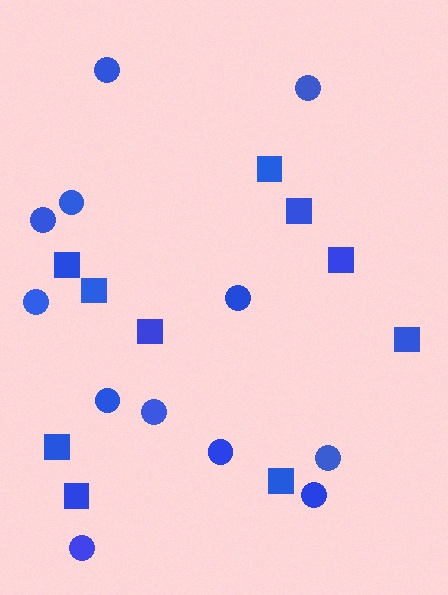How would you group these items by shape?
There are 2 groups: one group of circles (12) and one group of squares (10).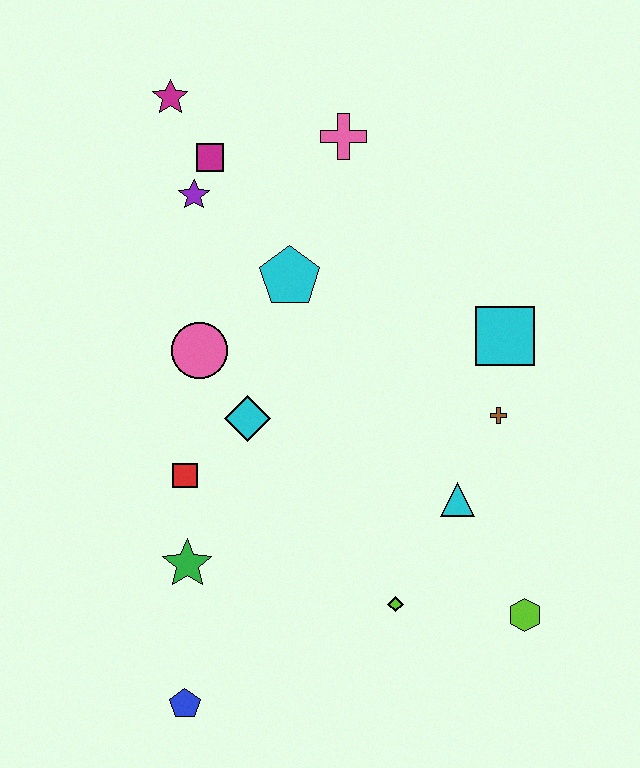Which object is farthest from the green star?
The magenta star is farthest from the green star.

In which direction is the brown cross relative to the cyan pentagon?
The brown cross is to the right of the cyan pentagon.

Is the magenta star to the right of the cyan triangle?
No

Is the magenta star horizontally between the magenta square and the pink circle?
No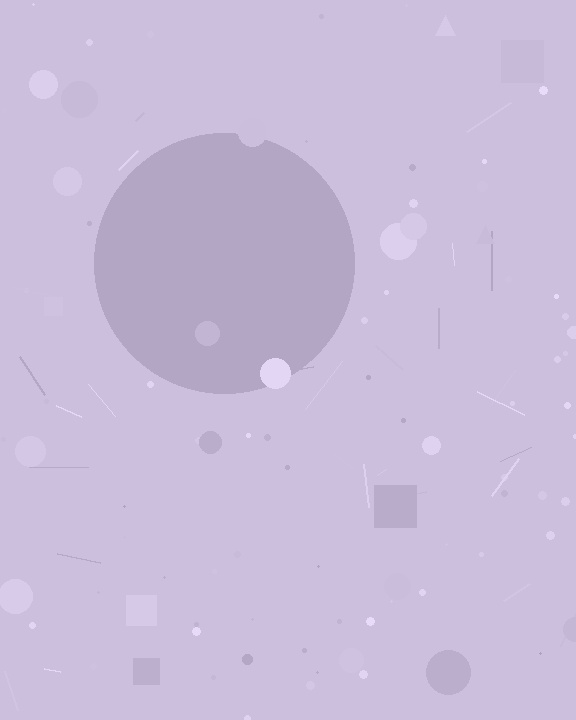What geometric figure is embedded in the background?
A circle is embedded in the background.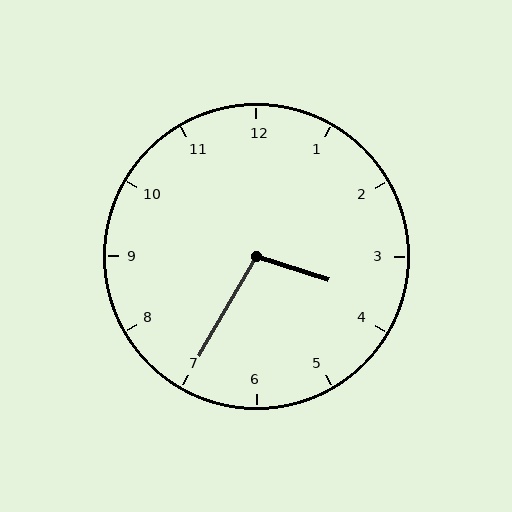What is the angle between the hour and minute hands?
Approximately 102 degrees.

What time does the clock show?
3:35.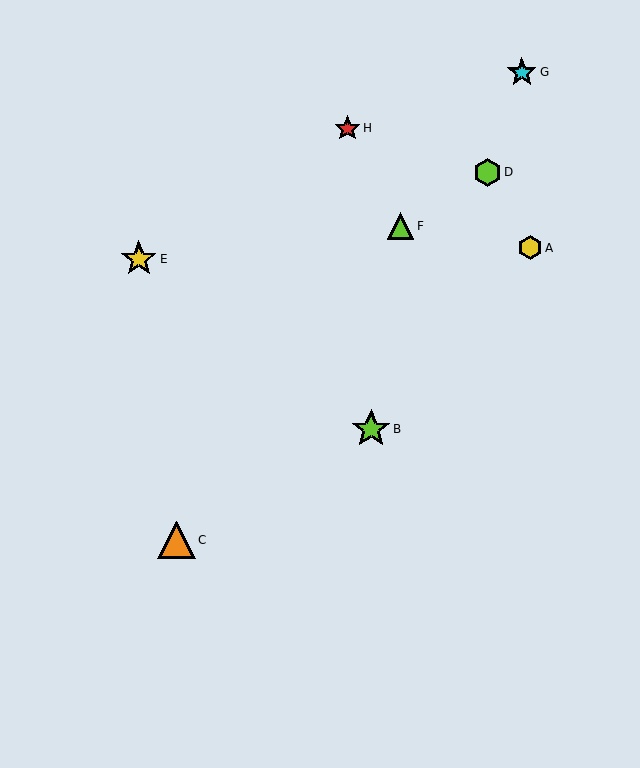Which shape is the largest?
The lime star (labeled B) is the largest.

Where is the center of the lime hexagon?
The center of the lime hexagon is at (487, 172).